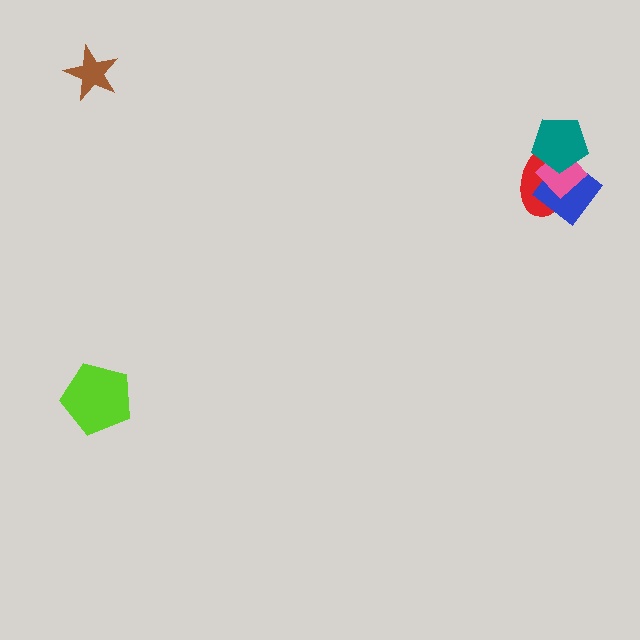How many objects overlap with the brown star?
0 objects overlap with the brown star.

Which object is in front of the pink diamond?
The teal pentagon is in front of the pink diamond.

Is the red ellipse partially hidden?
Yes, it is partially covered by another shape.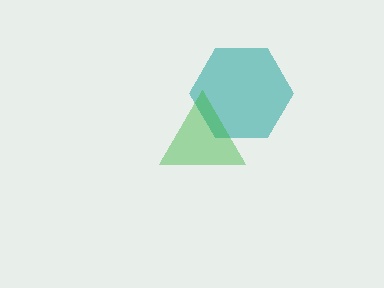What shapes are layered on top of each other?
The layered shapes are: a teal hexagon, a green triangle.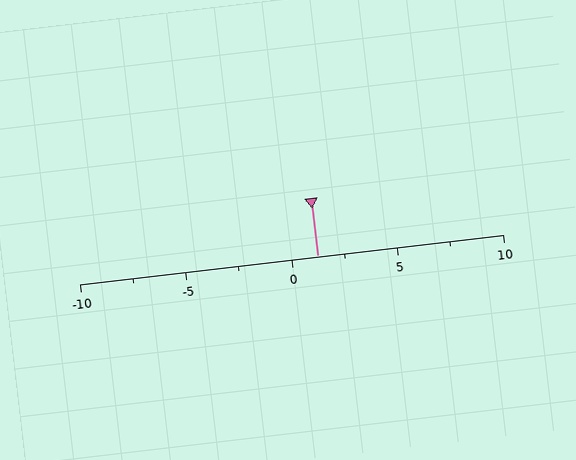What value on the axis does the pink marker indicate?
The marker indicates approximately 1.2.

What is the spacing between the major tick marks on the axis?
The major ticks are spaced 5 apart.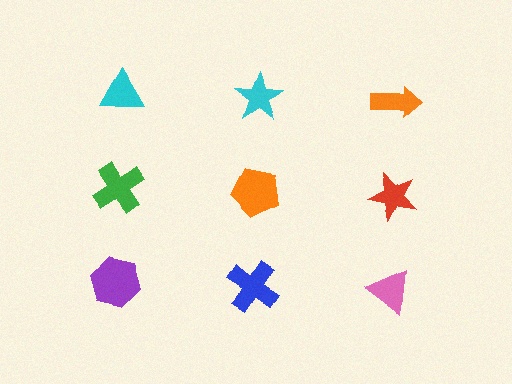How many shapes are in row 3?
3 shapes.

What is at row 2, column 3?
A red star.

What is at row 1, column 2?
A cyan star.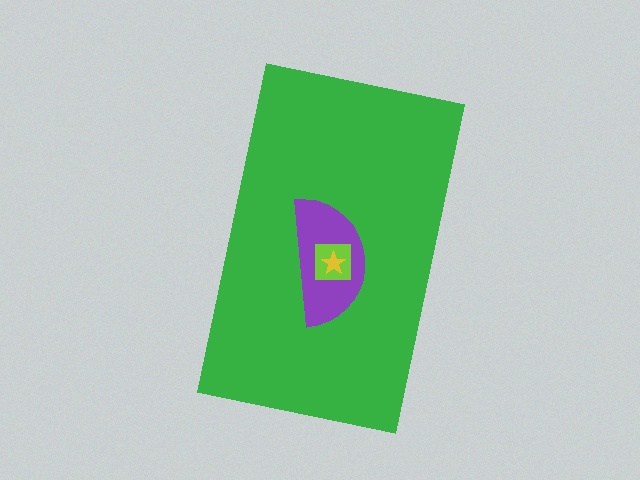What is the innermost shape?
The yellow star.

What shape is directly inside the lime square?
The yellow star.